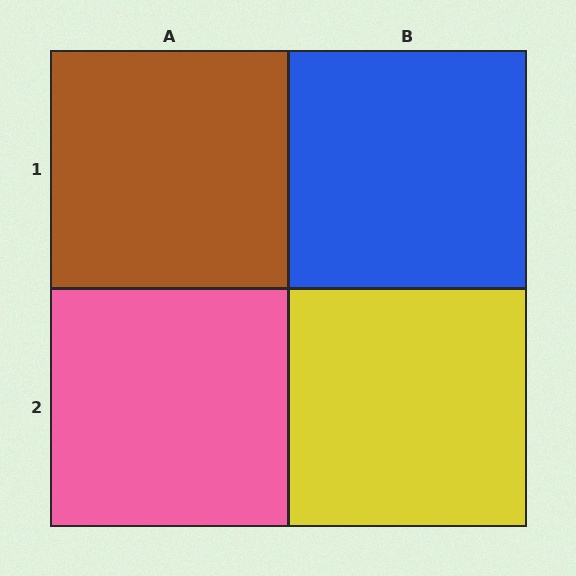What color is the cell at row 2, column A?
Pink.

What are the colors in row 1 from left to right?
Brown, blue.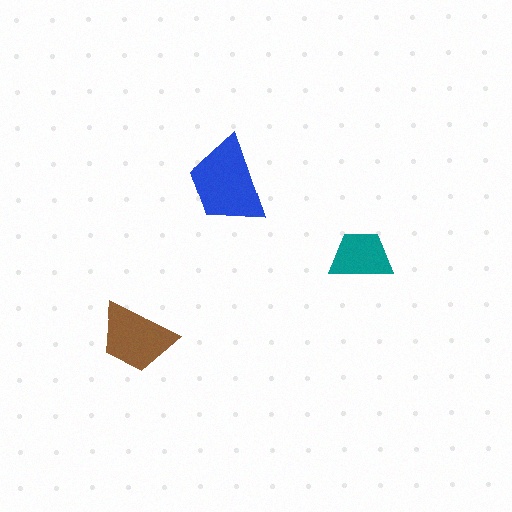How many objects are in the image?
There are 3 objects in the image.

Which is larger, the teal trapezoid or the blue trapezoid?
The blue one.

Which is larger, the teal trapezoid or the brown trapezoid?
The brown one.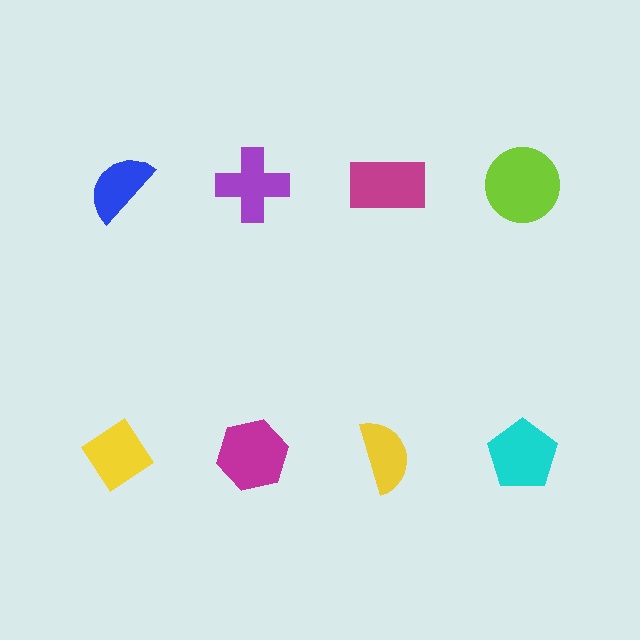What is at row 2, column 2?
A magenta hexagon.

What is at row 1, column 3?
A magenta rectangle.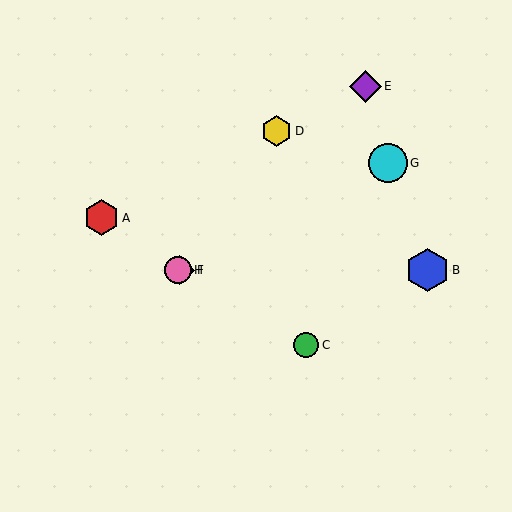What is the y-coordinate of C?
Object C is at y≈345.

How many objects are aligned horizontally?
3 objects (B, F, H) are aligned horizontally.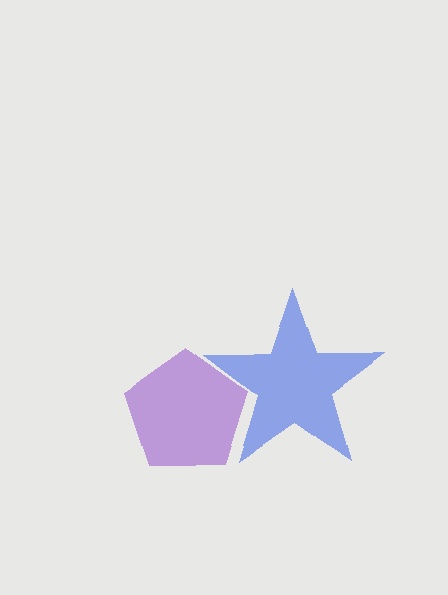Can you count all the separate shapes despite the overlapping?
Yes, there are 2 separate shapes.